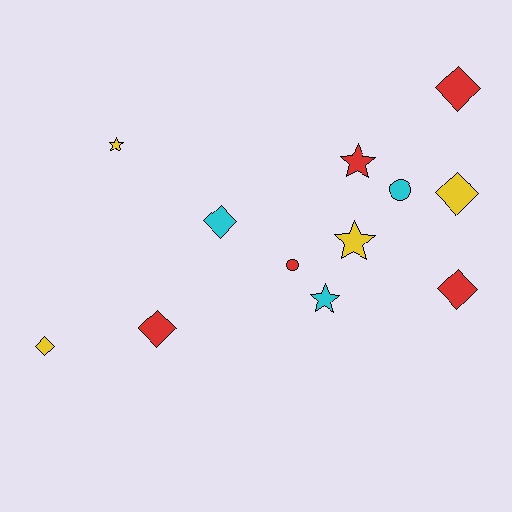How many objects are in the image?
There are 12 objects.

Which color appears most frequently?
Red, with 5 objects.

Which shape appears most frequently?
Diamond, with 6 objects.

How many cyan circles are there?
There is 1 cyan circle.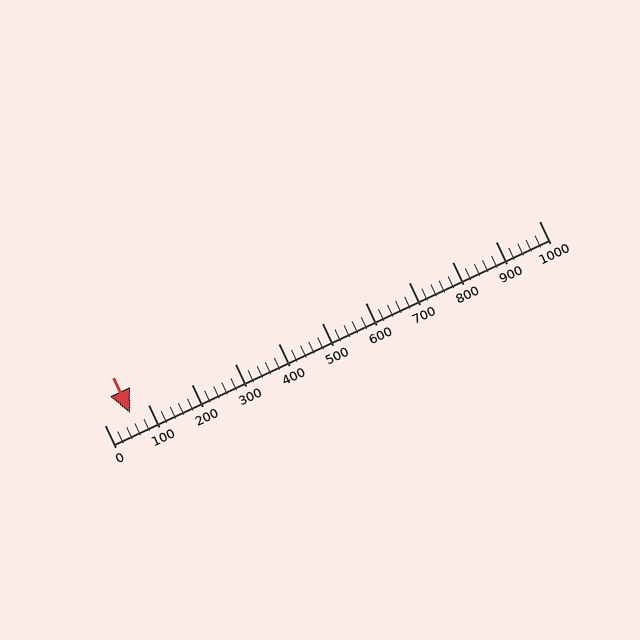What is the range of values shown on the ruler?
The ruler shows values from 0 to 1000.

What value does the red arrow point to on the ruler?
The red arrow points to approximately 60.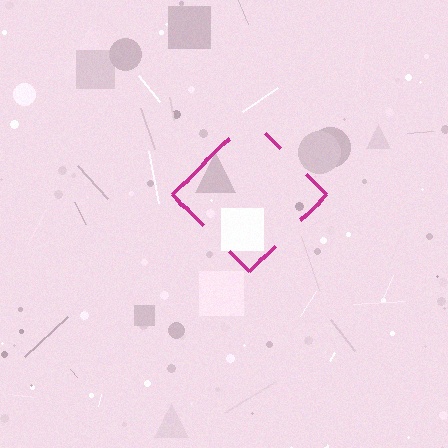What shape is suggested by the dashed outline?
The dashed outline suggests a diamond.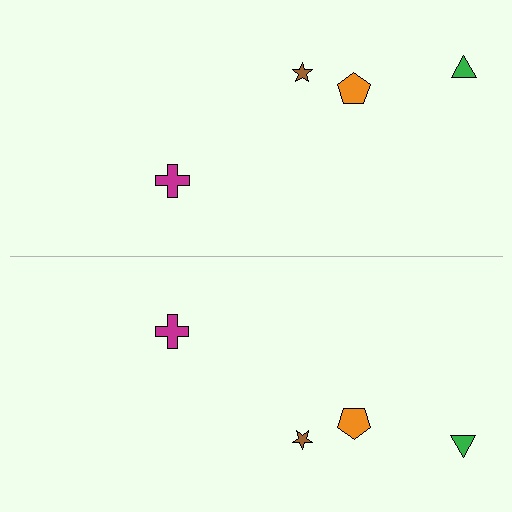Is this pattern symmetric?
Yes, this pattern has bilateral (reflection) symmetry.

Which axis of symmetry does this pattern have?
The pattern has a horizontal axis of symmetry running through the center of the image.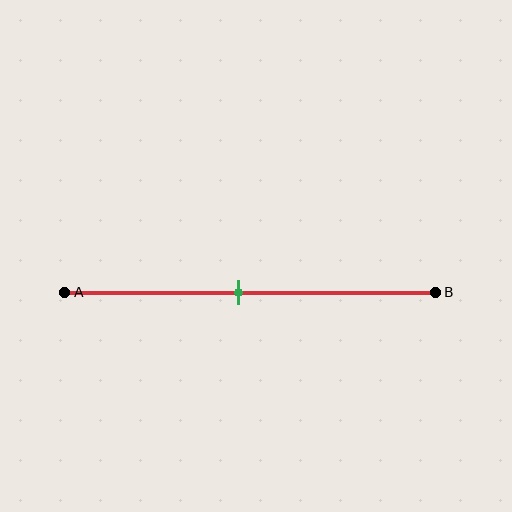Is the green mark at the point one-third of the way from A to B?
No, the mark is at about 45% from A, not at the 33% one-third point.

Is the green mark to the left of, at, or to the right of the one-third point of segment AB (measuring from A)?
The green mark is to the right of the one-third point of segment AB.